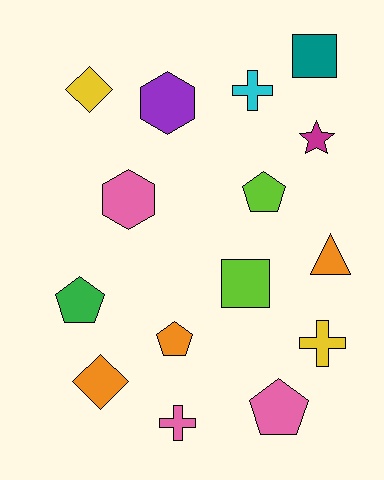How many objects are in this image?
There are 15 objects.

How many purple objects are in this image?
There is 1 purple object.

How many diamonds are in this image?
There are 2 diamonds.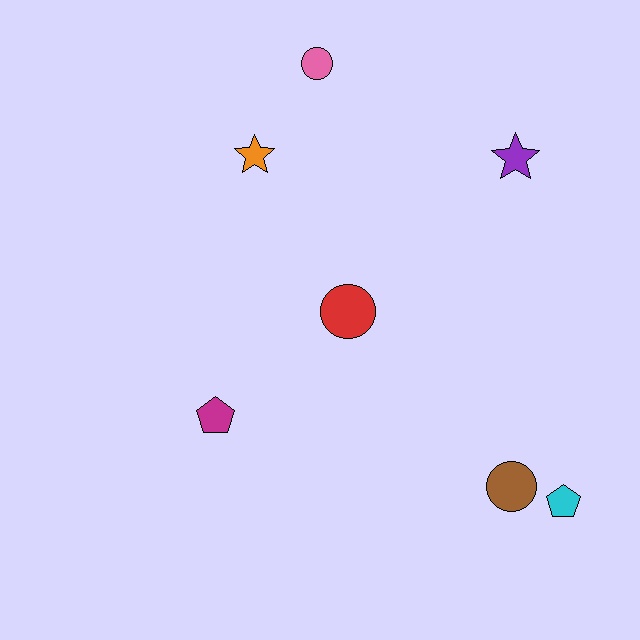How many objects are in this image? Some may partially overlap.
There are 7 objects.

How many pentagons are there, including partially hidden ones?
There are 2 pentagons.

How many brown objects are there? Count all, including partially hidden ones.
There is 1 brown object.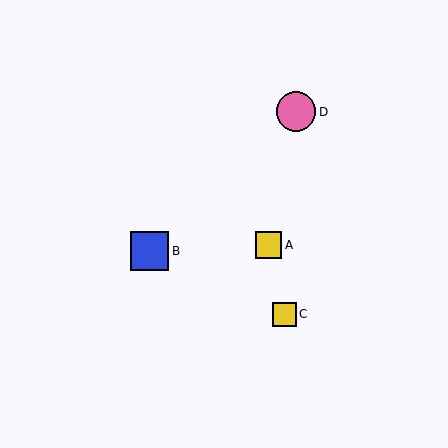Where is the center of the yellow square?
The center of the yellow square is at (268, 245).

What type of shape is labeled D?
Shape D is a pink circle.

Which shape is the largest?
The pink circle (labeled D) is the largest.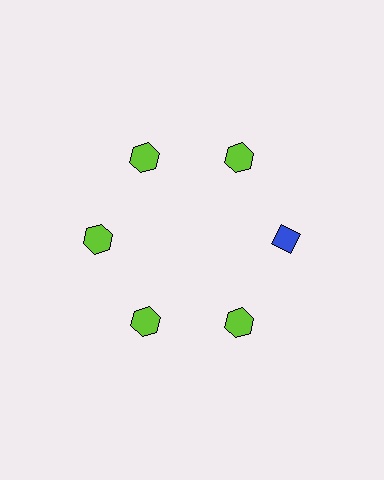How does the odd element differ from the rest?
It differs in both color (blue instead of lime) and shape (diamond instead of hexagon).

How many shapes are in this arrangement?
There are 6 shapes arranged in a ring pattern.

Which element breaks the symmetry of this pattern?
The blue diamond at roughly the 3 o'clock position breaks the symmetry. All other shapes are lime hexagons.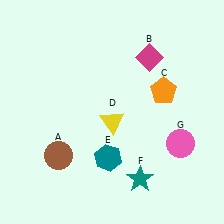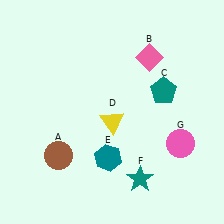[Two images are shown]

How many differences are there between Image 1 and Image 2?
There are 2 differences between the two images.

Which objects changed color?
B changed from magenta to pink. C changed from orange to teal.